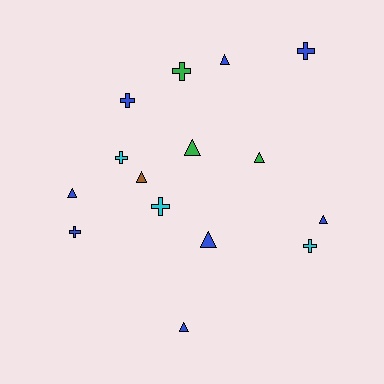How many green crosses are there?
There is 1 green cross.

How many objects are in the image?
There are 15 objects.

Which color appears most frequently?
Blue, with 8 objects.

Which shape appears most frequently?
Triangle, with 8 objects.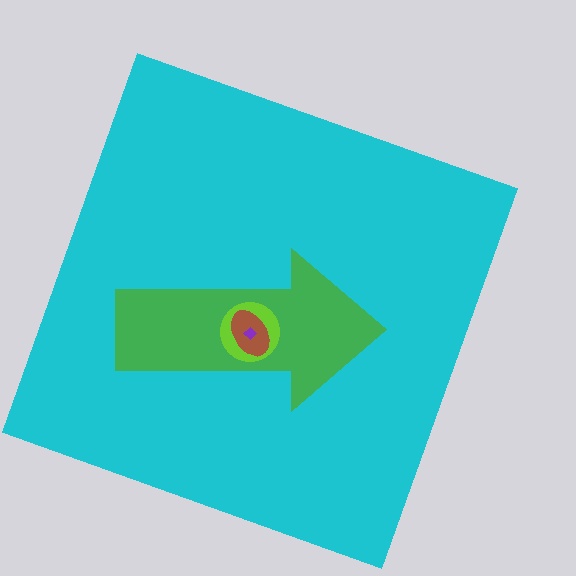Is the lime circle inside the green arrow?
Yes.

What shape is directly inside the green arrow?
The lime circle.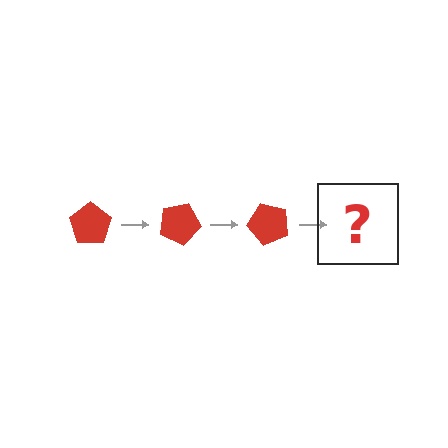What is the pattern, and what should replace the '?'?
The pattern is that the pentagon rotates 25 degrees each step. The '?' should be a red pentagon rotated 75 degrees.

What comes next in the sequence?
The next element should be a red pentagon rotated 75 degrees.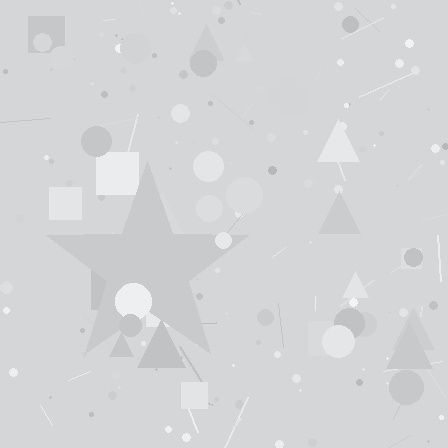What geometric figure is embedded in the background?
A star is embedded in the background.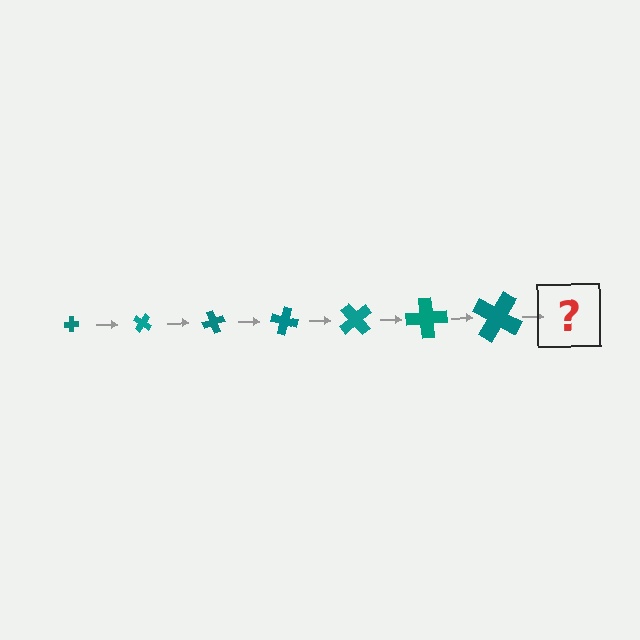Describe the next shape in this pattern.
It should be a cross, larger than the previous one and rotated 245 degrees from the start.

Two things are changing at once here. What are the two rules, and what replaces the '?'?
The two rules are that the cross grows larger each step and it rotates 35 degrees each step. The '?' should be a cross, larger than the previous one and rotated 245 degrees from the start.